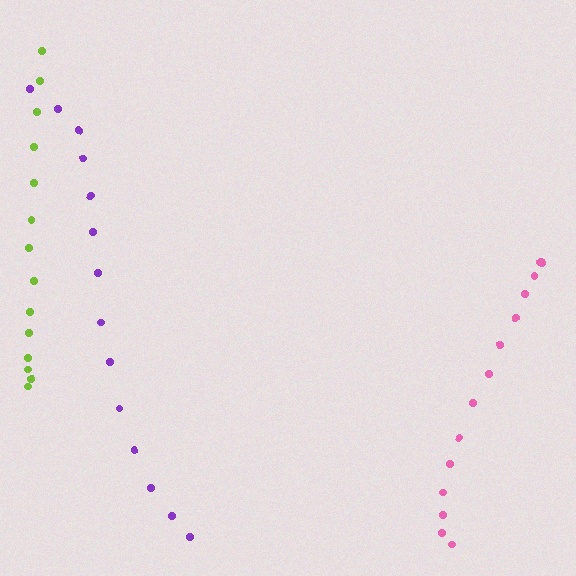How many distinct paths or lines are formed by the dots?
There are 3 distinct paths.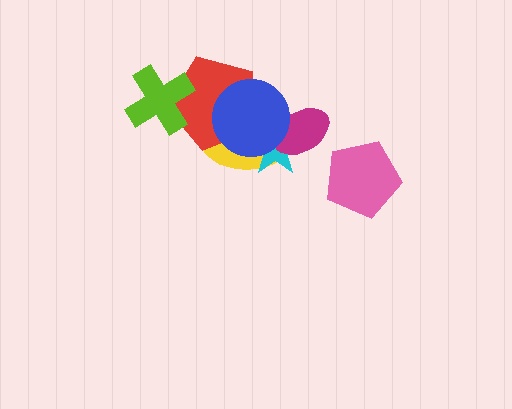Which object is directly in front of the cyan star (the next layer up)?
The magenta ellipse is directly in front of the cyan star.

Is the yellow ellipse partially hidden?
Yes, it is partially covered by another shape.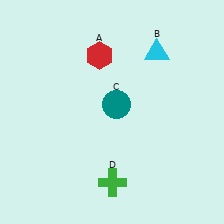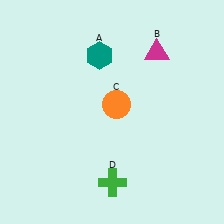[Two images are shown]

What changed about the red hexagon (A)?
In Image 1, A is red. In Image 2, it changed to teal.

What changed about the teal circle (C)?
In Image 1, C is teal. In Image 2, it changed to orange.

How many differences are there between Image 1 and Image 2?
There are 3 differences between the two images.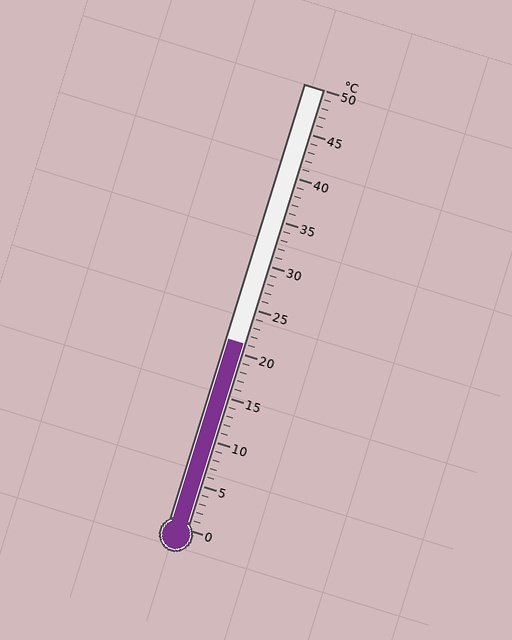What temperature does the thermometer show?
The thermometer shows approximately 21°C.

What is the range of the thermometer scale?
The thermometer scale ranges from 0°C to 50°C.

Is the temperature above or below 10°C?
The temperature is above 10°C.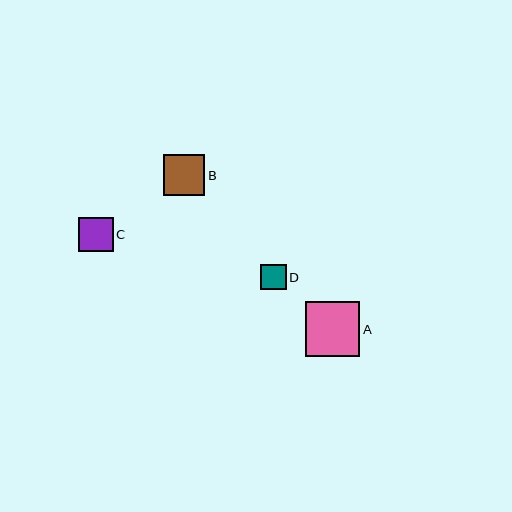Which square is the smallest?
Square D is the smallest with a size of approximately 25 pixels.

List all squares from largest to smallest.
From largest to smallest: A, B, C, D.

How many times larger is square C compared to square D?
Square C is approximately 1.4 times the size of square D.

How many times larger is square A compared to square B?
Square A is approximately 1.3 times the size of square B.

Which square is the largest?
Square A is the largest with a size of approximately 54 pixels.